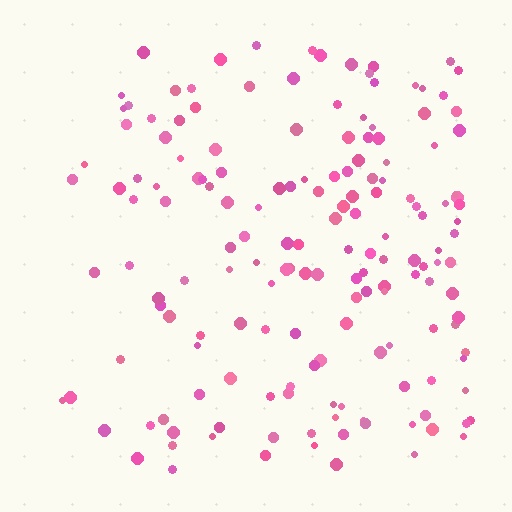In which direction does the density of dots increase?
From left to right, with the right side densest.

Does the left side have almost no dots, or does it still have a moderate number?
Still a moderate number, just noticeably fewer than the right.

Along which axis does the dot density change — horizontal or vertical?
Horizontal.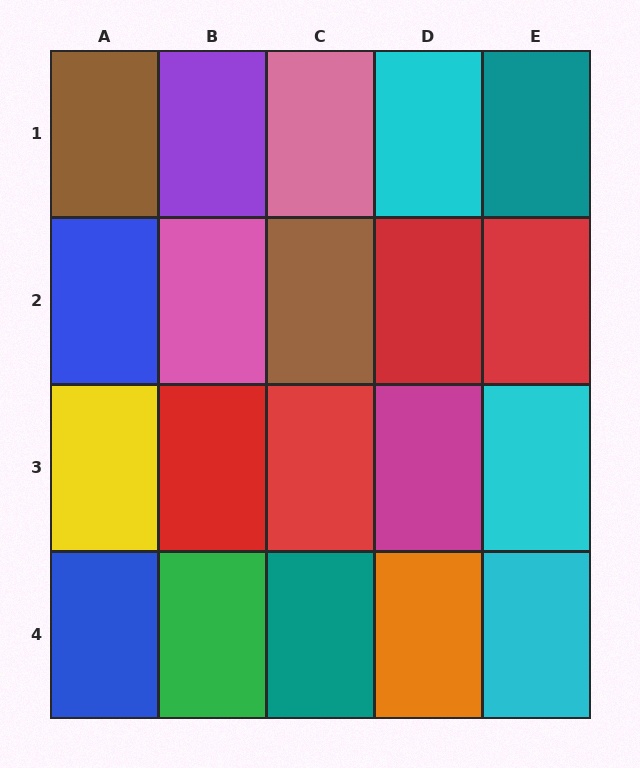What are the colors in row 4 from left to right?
Blue, green, teal, orange, cyan.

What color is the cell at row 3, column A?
Yellow.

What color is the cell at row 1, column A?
Brown.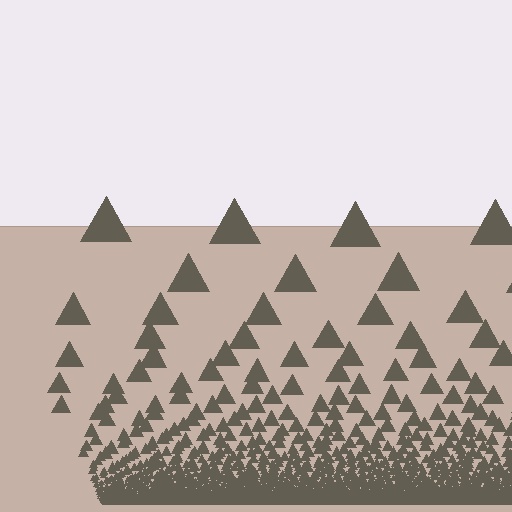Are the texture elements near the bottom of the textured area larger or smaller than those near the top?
Smaller. The gradient is inverted — elements near the bottom are smaller and denser.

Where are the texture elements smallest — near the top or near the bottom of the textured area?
Near the bottom.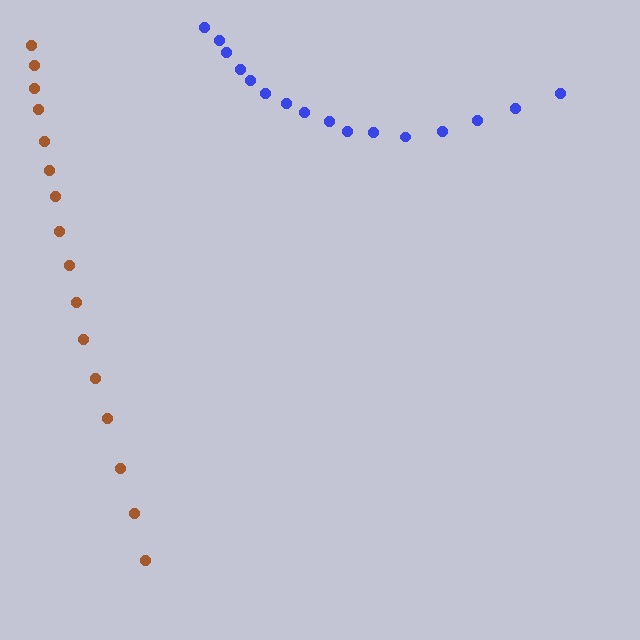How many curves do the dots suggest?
There are 2 distinct paths.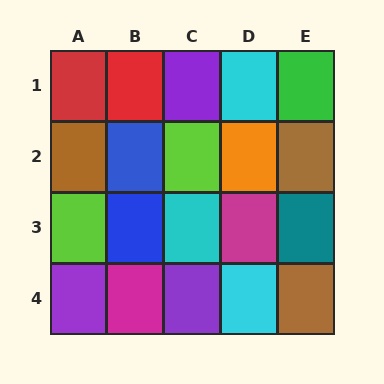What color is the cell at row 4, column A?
Purple.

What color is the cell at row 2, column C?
Lime.